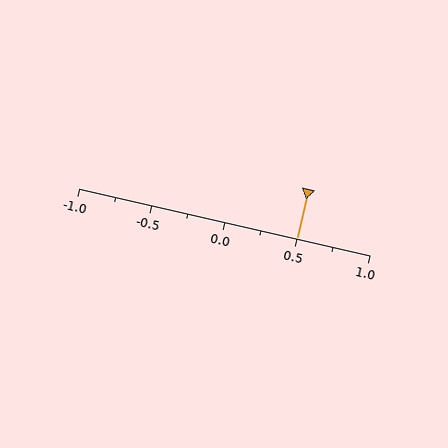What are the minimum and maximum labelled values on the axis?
The axis runs from -1.0 to 1.0.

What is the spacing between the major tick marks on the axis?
The major ticks are spaced 0.5 apart.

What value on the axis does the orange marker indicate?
The marker indicates approximately 0.5.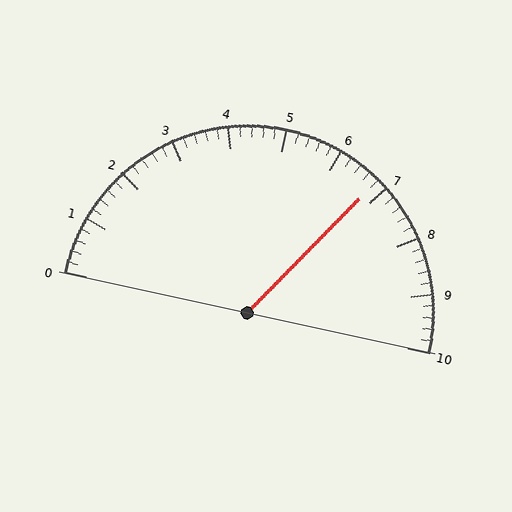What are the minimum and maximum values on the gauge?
The gauge ranges from 0 to 10.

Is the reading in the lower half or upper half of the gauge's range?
The reading is in the upper half of the range (0 to 10).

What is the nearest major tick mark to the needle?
The nearest major tick mark is 7.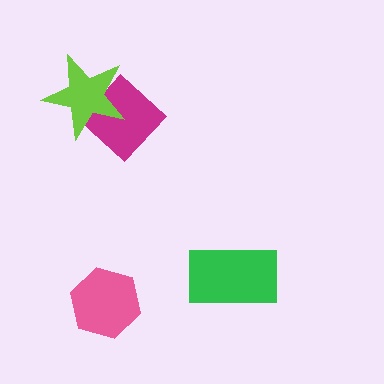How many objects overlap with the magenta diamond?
1 object overlaps with the magenta diamond.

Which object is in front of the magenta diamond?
The lime star is in front of the magenta diamond.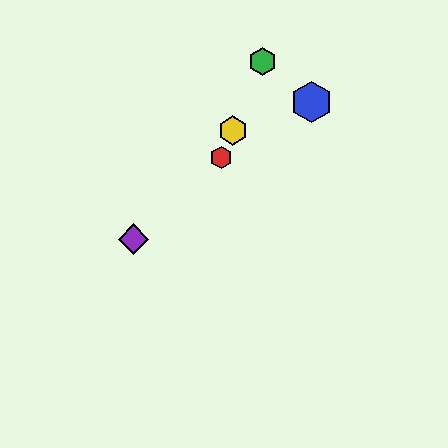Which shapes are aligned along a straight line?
The red hexagon, the green hexagon, the yellow hexagon are aligned along a straight line.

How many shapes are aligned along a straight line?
3 shapes (the red hexagon, the green hexagon, the yellow hexagon) are aligned along a straight line.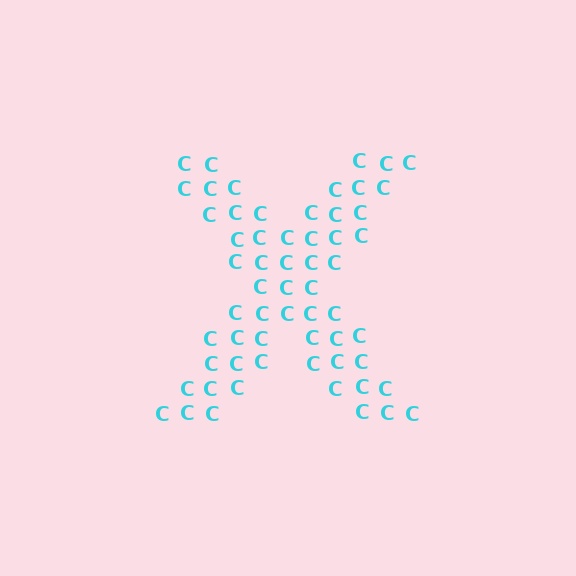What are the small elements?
The small elements are letter C's.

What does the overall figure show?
The overall figure shows the letter X.